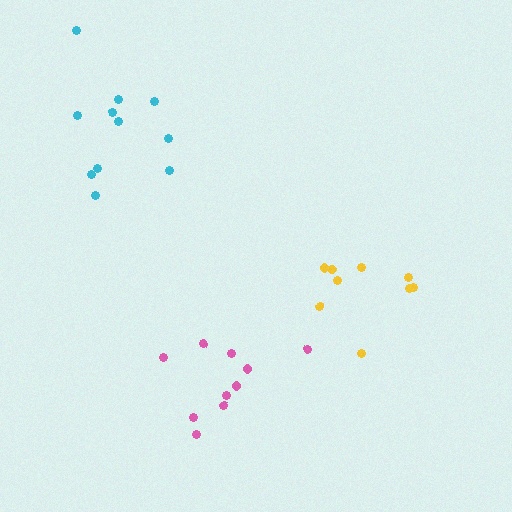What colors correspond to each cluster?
The clusters are colored: yellow, cyan, pink.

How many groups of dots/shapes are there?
There are 3 groups.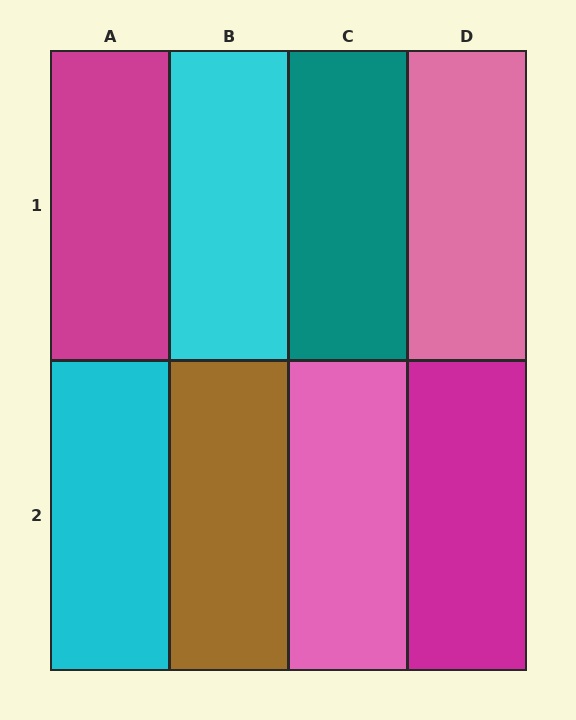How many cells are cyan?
2 cells are cyan.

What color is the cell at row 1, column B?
Cyan.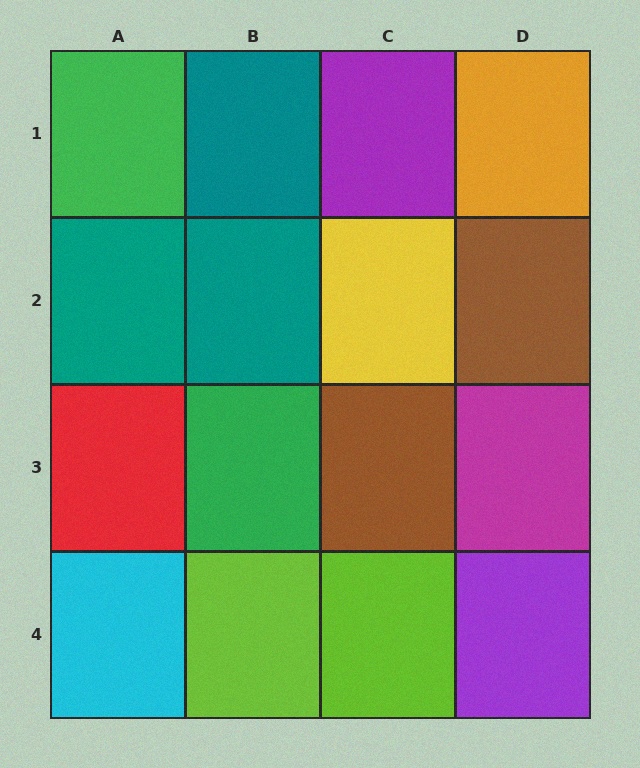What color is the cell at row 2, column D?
Brown.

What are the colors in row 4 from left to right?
Cyan, lime, lime, purple.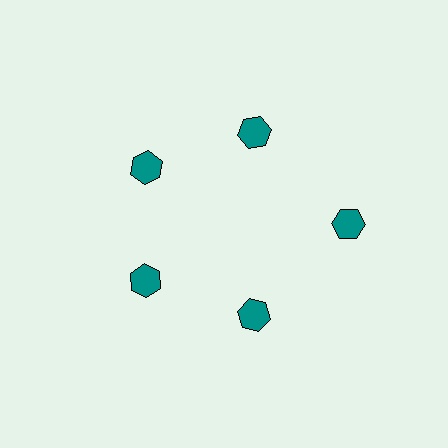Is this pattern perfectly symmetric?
No. The 5 teal hexagons are arranged in a ring, but one element near the 3 o'clock position is pushed outward from the center, breaking the 5-fold rotational symmetry.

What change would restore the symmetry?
The symmetry would be restored by moving it inward, back onto the ring so that all 5 hexagons sit at equal angles and equal distance from the center.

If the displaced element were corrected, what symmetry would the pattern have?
It would have 5-fold rotational symmetry — the pattern would map onto itself every 72 degrees.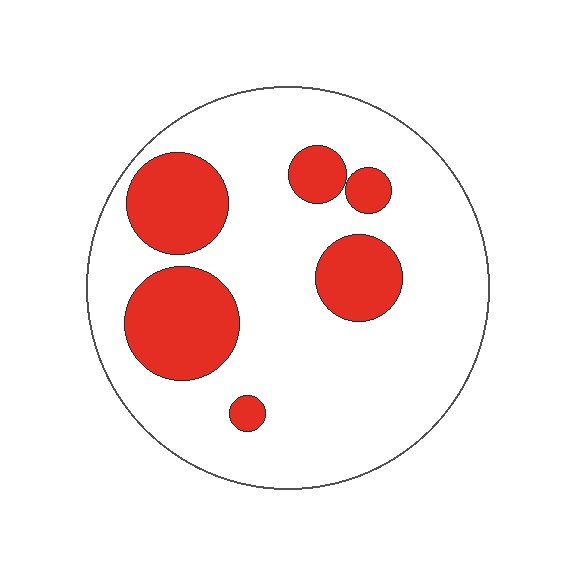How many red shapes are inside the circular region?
6.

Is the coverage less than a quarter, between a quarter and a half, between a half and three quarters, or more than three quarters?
Less than a quarter.